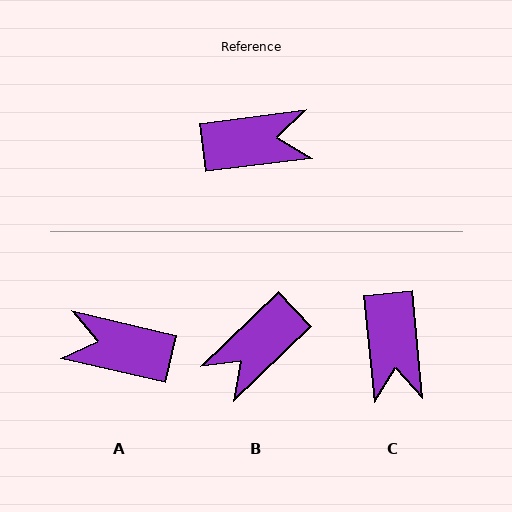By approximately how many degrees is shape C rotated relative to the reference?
Approximately 92 degrees clockwise.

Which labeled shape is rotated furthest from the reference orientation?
A, about 160 degrees away.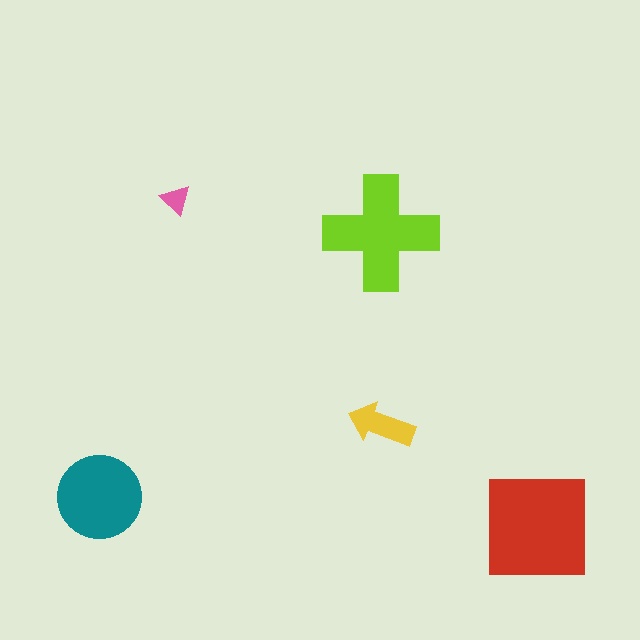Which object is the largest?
The red square.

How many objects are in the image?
There are 5 objects in the image.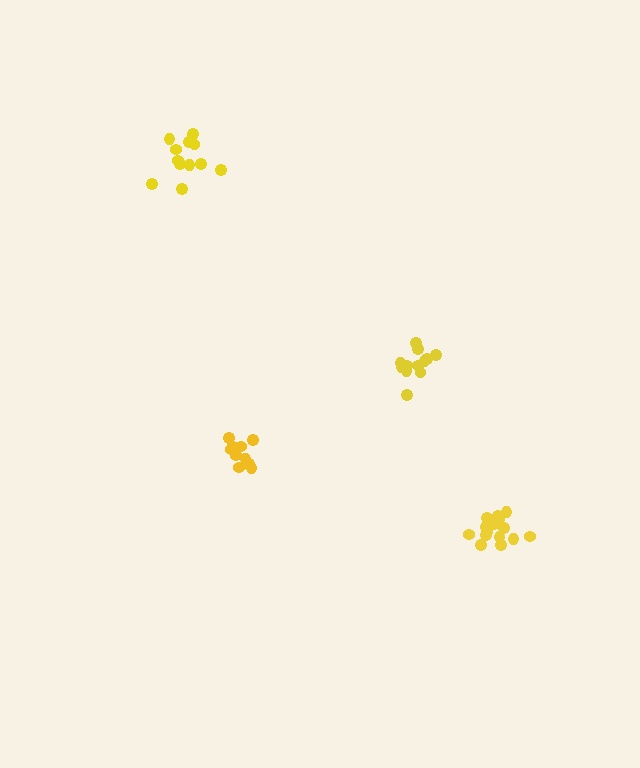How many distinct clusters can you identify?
There are 4 distinct clusters.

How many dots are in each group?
Group 1: 16 dots, Group 2: 12 dots, Group 3: 10 dots, Group 4: 12 dots (50 total).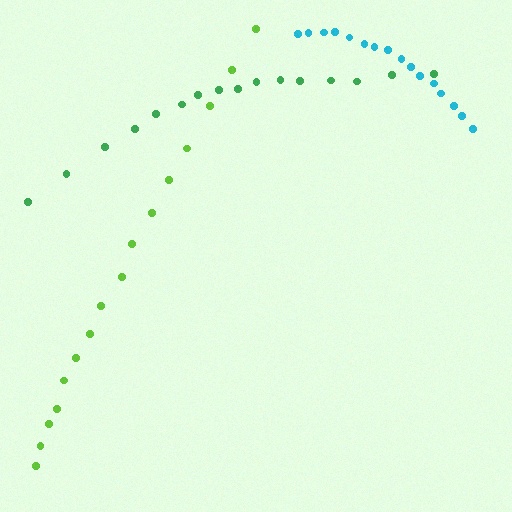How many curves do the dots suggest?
There are 3 distinct paths.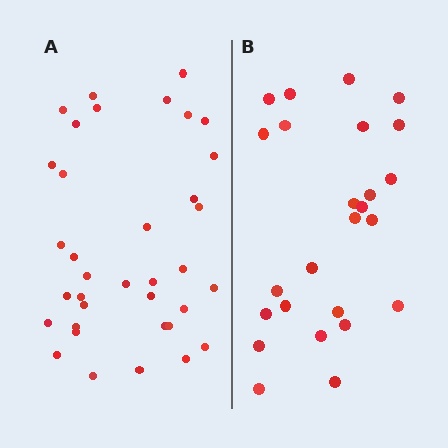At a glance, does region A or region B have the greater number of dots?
Region A (the left region) has more dots.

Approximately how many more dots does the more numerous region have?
Region A has roughly 12 or so more dots than region B.